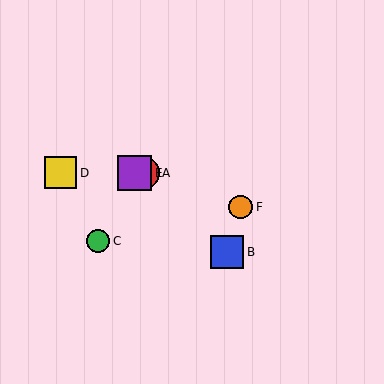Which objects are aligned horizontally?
Objects A, D, E are aligned horizontally.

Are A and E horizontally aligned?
Yes, both are at y≈173.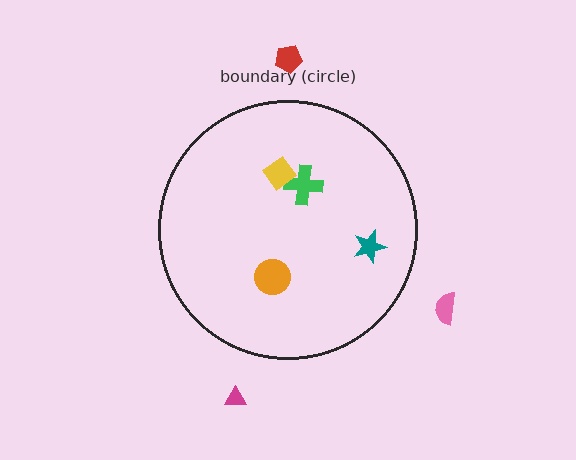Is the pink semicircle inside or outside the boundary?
Outside.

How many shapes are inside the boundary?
4 inside, 3 outside.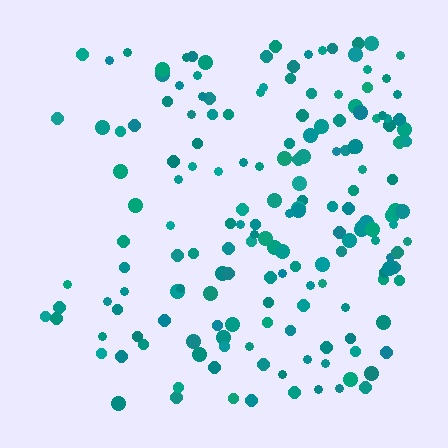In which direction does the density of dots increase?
From left to right, with the right side densest.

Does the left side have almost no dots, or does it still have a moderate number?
Still a moderate number, just noticeably fewer than the right.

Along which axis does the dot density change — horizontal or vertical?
Horizontal.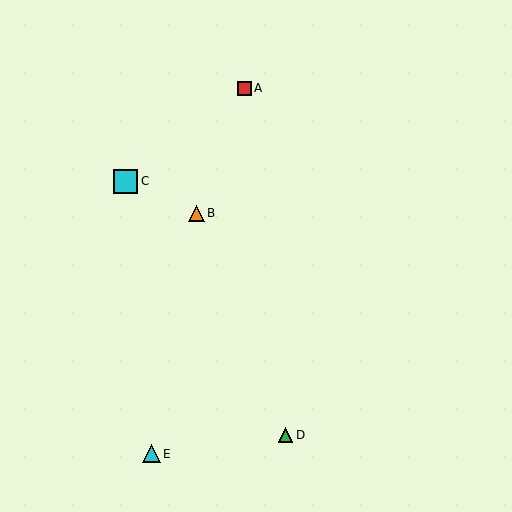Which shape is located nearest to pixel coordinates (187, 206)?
The orange triangle (labeled B) at (196, 213) is nearest to that location.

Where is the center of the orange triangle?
The center of the orange triangle is at (196, 213).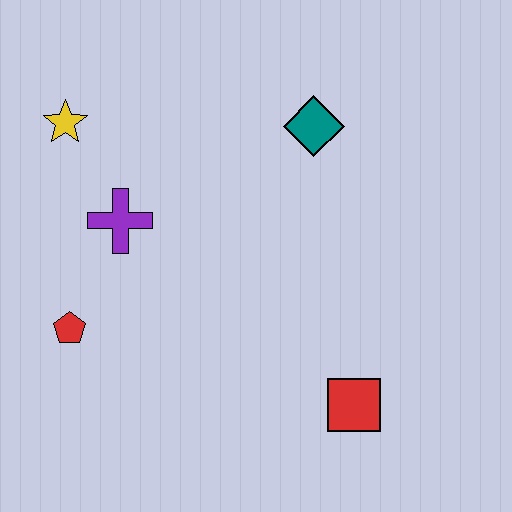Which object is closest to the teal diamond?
The purple cross is closest to the teal diamond.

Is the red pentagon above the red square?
Yes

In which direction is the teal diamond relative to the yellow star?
The teal diamond is to the right of the yellow star.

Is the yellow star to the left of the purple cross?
Yes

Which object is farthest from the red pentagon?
The teal diamond is farthest from the red pentagon.